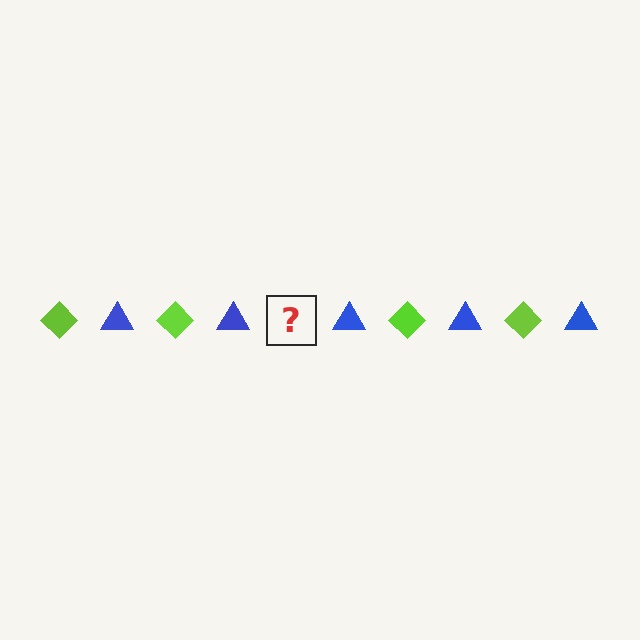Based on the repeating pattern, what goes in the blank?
The blank should be a lime diamond.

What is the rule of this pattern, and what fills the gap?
The rule is that the pattern alternates between lime diamond and blue triangle. The gap should be filled with a lime diamond.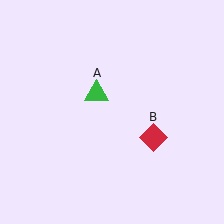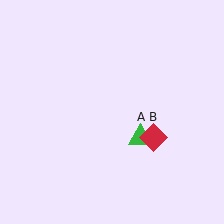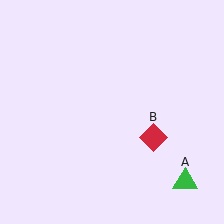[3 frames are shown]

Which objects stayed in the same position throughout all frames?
Red diamond (object B) remained stationary.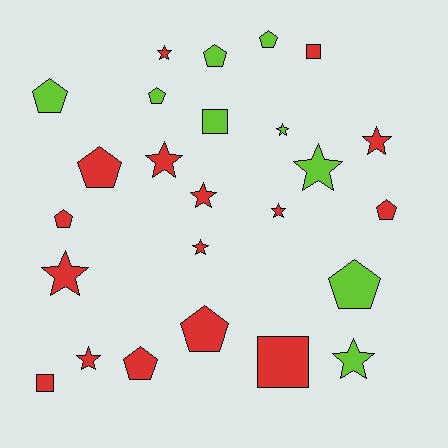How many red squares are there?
There are 3 red squares.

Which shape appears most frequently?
Star, with 11 objects.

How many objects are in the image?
There are 25 objects.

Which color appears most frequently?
Red, with 16 objects.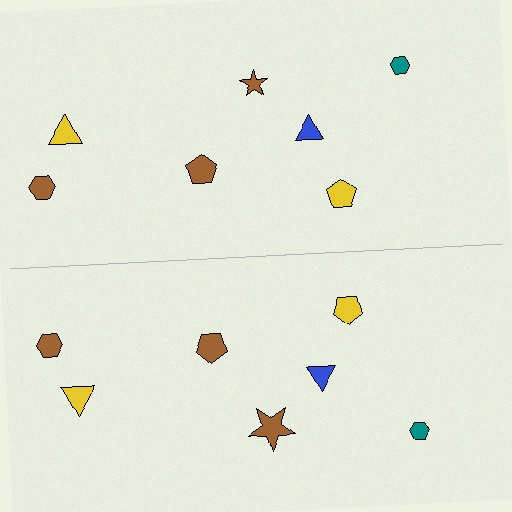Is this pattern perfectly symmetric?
No, the pattern is not perfectly symmetric. The brown star on the bottom side has a different size than its mirror counterpart.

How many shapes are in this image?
There are 14 shapes in this image.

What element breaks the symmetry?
The brown star on the bottom side has a different size than its mirror counterpart.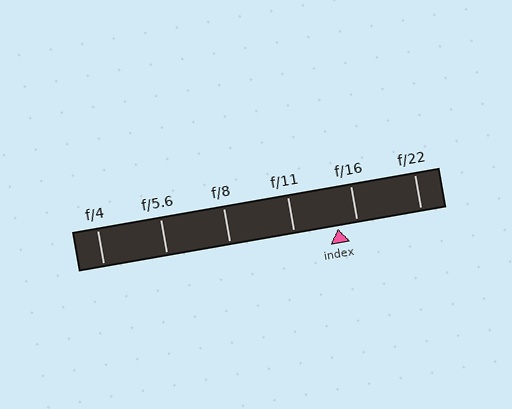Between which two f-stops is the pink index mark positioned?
The index mark is between f/11 and f/16.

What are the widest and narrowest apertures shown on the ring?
The widest aperture shown is f/4 and the narrowest is f/22.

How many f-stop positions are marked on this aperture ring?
There are 6 f-stop positions marked.